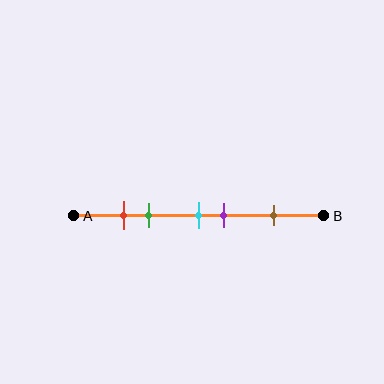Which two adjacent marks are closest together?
The red and green marks are the closest adjacent pair.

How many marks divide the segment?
There are 5 marks dividing the segment.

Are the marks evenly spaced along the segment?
No, the marks are not evenly spaced.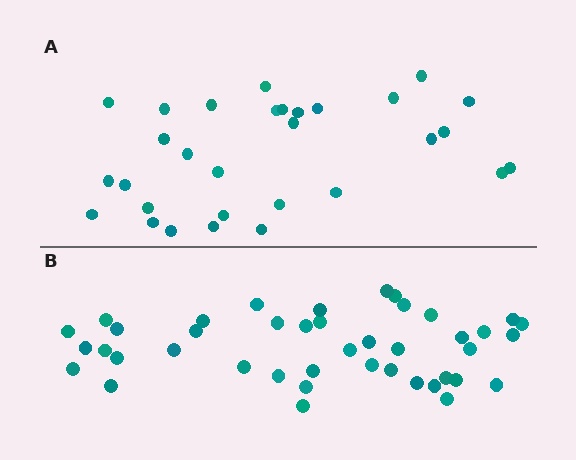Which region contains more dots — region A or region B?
Region B (the bottom region) has more dots.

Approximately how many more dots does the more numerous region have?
Region B has roughly 12 or so more dots than region A.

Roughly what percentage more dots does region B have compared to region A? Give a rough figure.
About 40% more.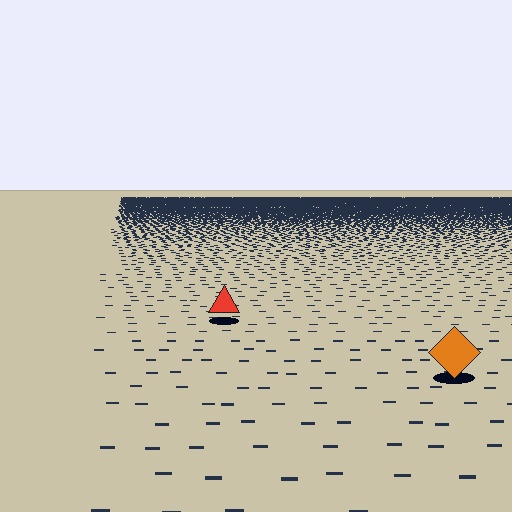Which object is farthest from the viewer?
The red triangle is farthest from the viewer. It appears smaller and the ground texture around it is denser.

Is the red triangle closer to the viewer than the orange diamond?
No. The orange diamond is closer — you can tell from the texture gradient: the ground texture is coarser near it.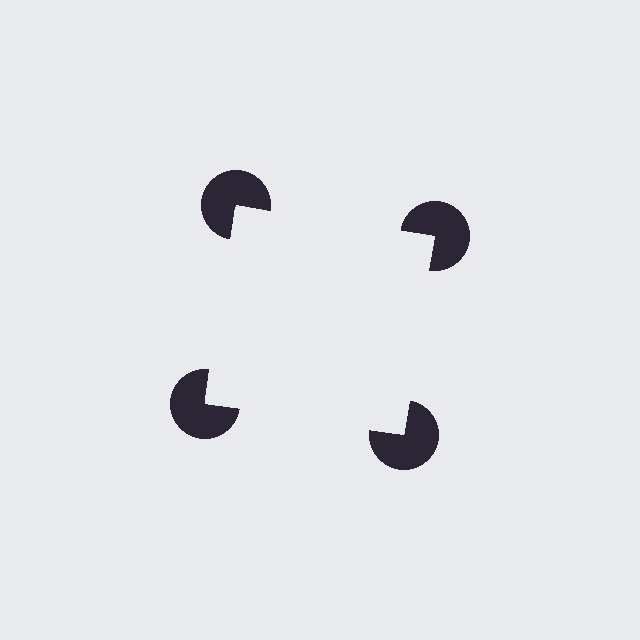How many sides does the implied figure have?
4 sides.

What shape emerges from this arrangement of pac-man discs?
An illusory square — its edges are inferred from the aligned wedge cuts in the pac-man discs, not physically drawn.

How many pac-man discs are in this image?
There are 4 — one at each vertex of the illusory square.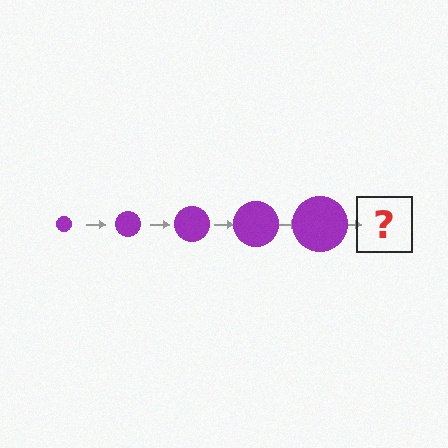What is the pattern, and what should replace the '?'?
The pattern is that the circle gets progressively larger each step. The '?' should be a purple circle, larger than the previous one.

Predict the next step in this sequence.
The next step is a purple circle, larger than the previous one.